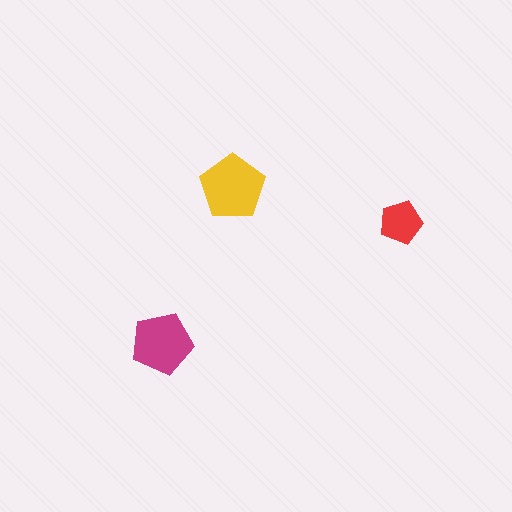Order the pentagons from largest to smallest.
the yellow one, the magenta one, the red one.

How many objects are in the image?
There are 3 objects in the image.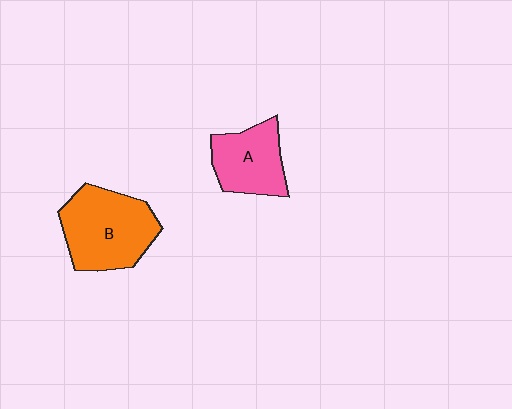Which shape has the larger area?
Shape B (orange).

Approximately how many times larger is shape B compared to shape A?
Approximately 1.4 times.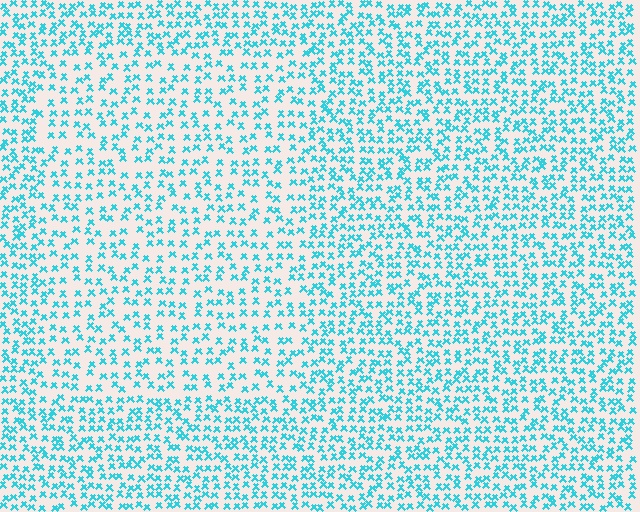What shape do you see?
I see a rectangle.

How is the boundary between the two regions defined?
The boundary is defined by a change in element density (approximately 1.5x ratio). All elements are the same color, size, and shape.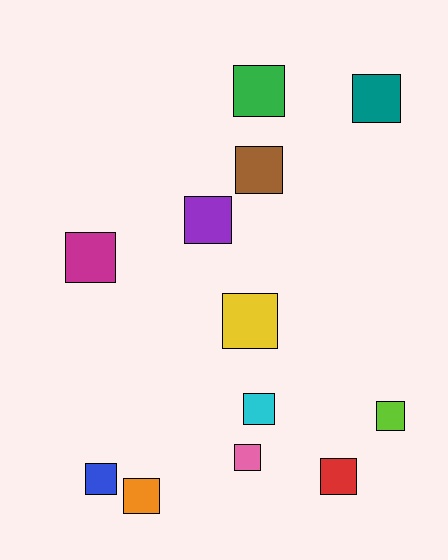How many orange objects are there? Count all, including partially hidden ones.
There is 1 orange object.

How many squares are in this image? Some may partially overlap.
There are 12 squares.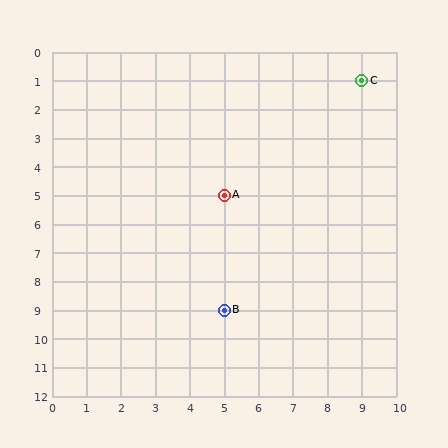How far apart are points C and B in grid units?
Points C and B are 4 columns and 8 rows apart (about 8.9 grid units diagonally).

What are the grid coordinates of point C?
Point C is at grid coordinates (9, 1).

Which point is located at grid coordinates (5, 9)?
Point B is at (5, 9).